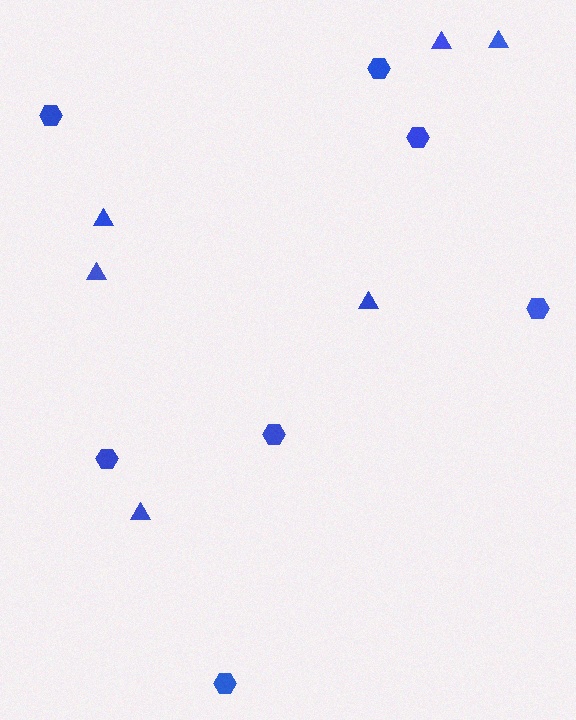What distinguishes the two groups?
There are 2 groups: one group of hexagons (7) and one group of triangles (6).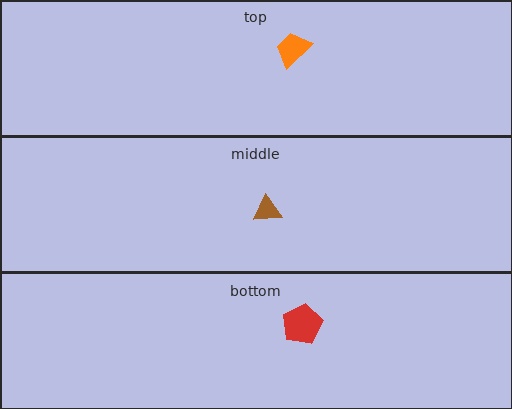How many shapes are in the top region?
1.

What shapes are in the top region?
The orange trapezoid.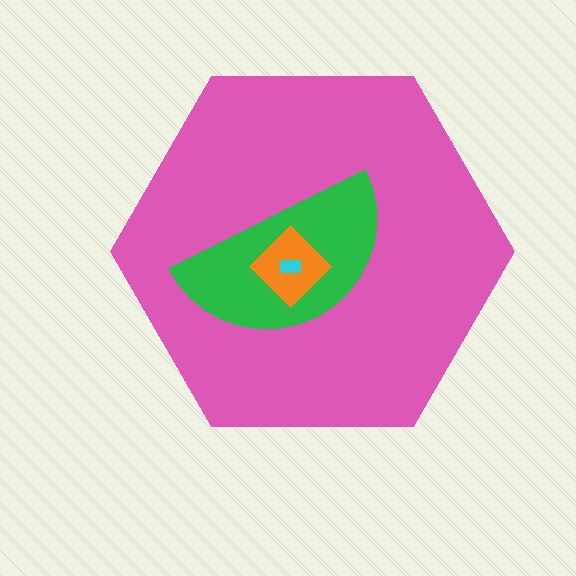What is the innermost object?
The cyan rectangle.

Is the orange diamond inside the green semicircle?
Yes.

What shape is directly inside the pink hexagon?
The green semicircle.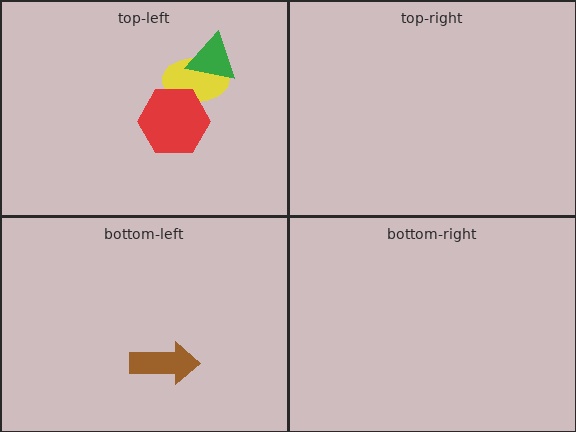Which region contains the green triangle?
The top-left region.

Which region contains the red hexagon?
The top-left region.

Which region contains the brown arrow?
The bottom-left region.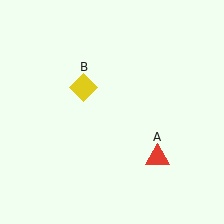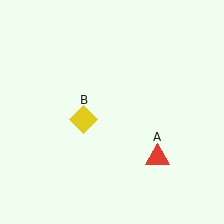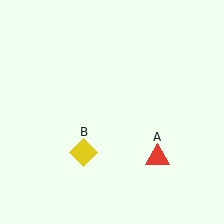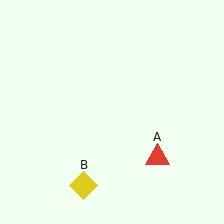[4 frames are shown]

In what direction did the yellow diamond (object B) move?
The yellow diamond (object B) moved down.